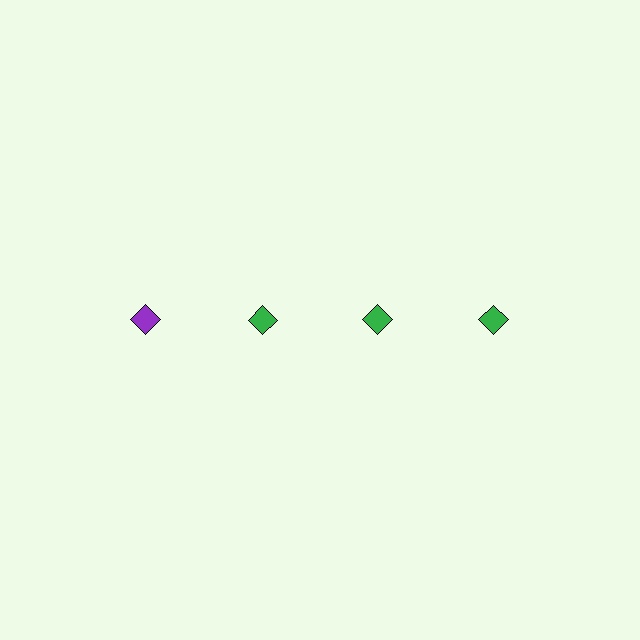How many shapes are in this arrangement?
There are 4 shapes arranged in a grid pattern.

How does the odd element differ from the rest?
It has a different color: purple instead of green.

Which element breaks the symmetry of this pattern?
The purple diamond in the top row, leftmost column breaks the symmetry. All other shapes are green diamonds.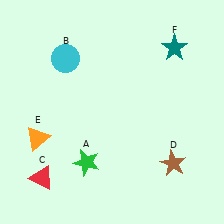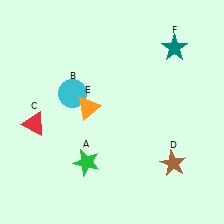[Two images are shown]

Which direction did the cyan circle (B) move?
The cyan circle (B) moved down.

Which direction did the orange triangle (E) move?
The orange triangle (E) moved right.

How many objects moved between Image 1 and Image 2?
3 objects moved between the two images.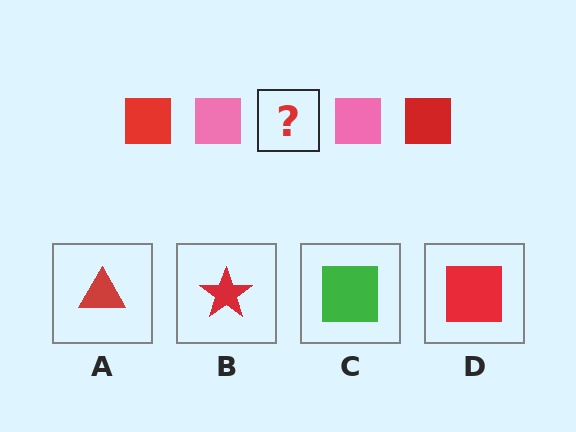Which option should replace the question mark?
Option D.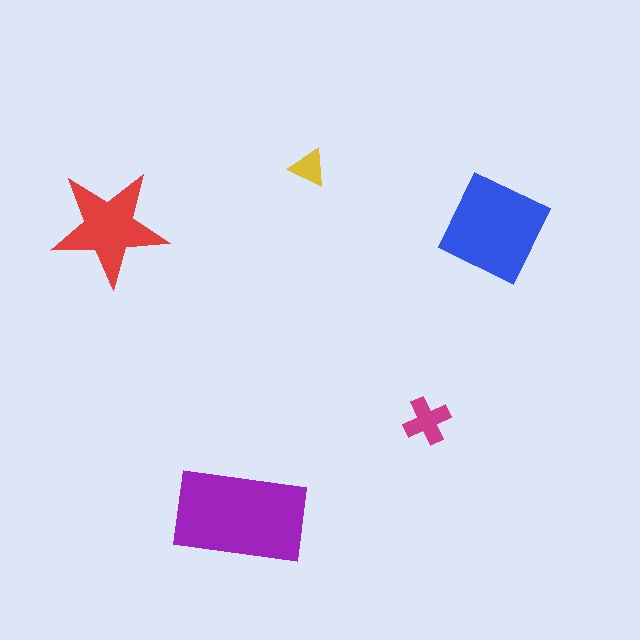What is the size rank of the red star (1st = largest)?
3rd.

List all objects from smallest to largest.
The yellow triangle, the magenta cross, the red star, the blue diamond, the purple rectangle.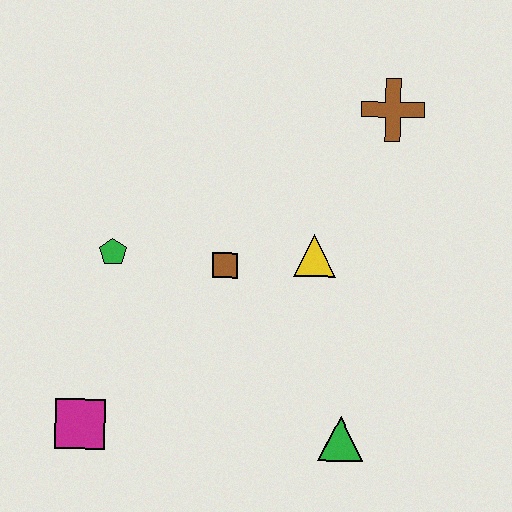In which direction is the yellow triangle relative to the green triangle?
The yellow triangle is above the green triangle.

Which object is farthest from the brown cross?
The magenta square is farthest from the brown cross.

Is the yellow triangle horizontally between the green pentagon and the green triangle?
Yes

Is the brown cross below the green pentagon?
No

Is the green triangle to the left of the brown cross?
Yes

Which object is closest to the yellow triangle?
The brown square is closest to the yellow triangle.